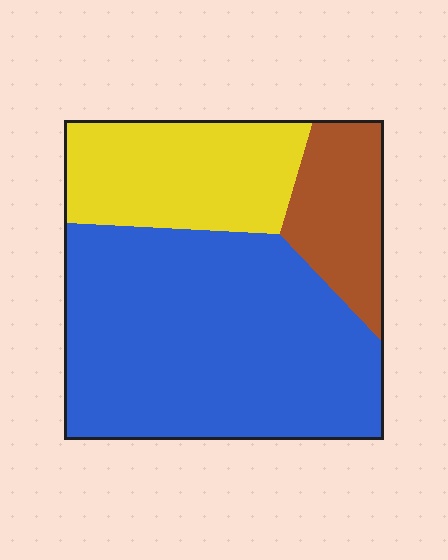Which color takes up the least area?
Brown, at roughly 15%.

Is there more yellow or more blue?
Blue.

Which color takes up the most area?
Blue, at roughly 60%.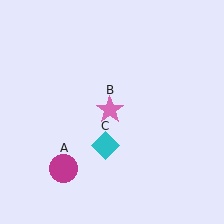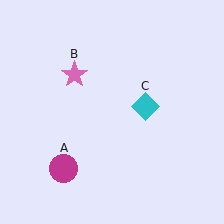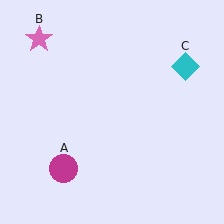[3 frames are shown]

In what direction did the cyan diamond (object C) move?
The cyan diamond (object C) moved up and to the right.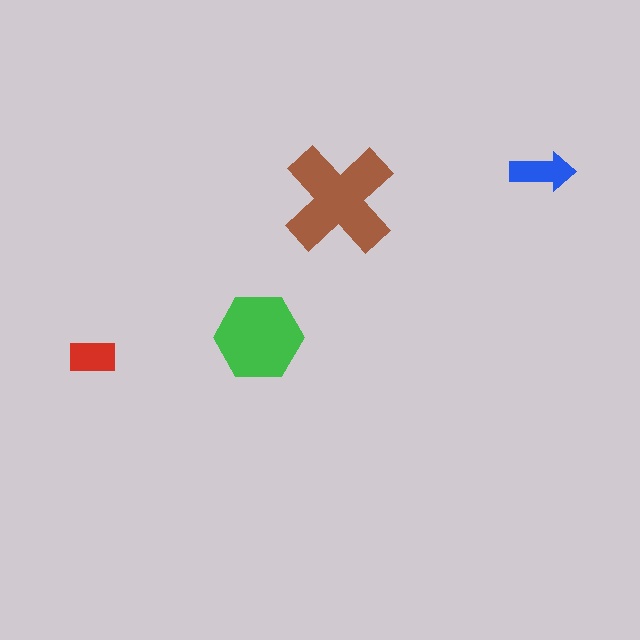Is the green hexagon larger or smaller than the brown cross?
Smaller.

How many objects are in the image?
There are 4 objects in the image.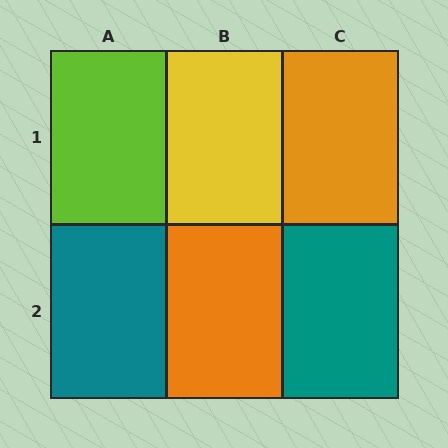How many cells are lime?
1 cell is lime.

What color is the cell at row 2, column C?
Teal.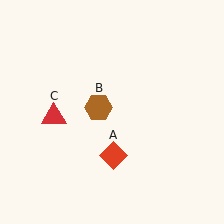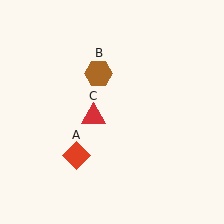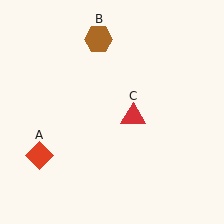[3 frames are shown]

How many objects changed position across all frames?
3 objects changed position: red diamond (object A), brown hexagon (object B), red triangle (object C).